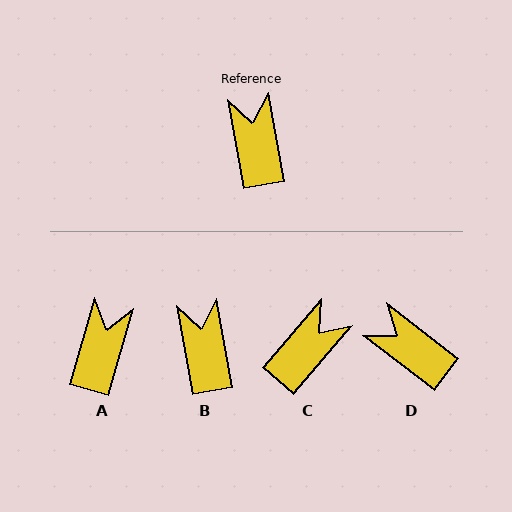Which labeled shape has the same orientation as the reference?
B.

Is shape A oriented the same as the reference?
No, it is off by about 26 degrees.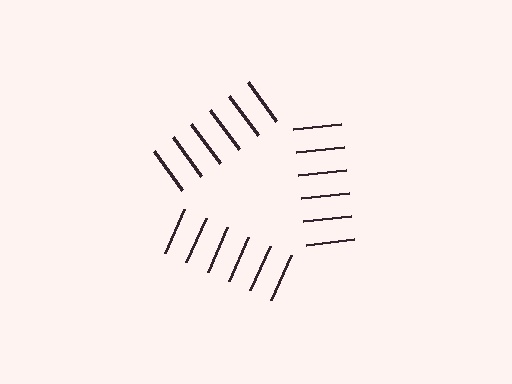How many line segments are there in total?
18 — 6 along each of the 3 edges.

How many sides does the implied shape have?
3 sides — the line-ends trace a triangle.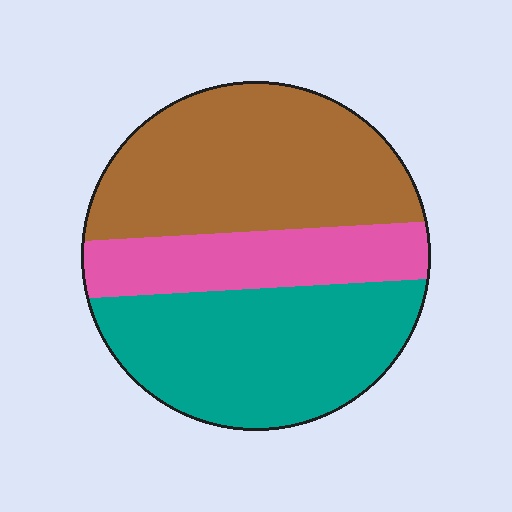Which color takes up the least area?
Pink, at roughly 20%.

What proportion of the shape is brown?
Brown covers 41% of the shape.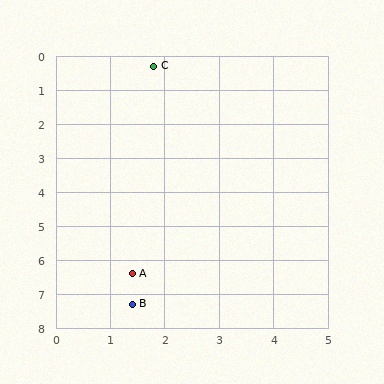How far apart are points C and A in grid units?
Points C and A are about 6.1 grid units apart.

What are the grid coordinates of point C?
Point C is at approximately (1.8, 0.3).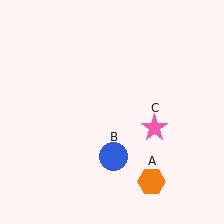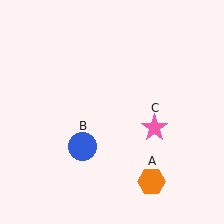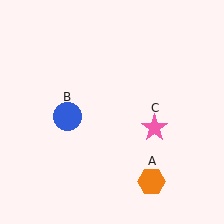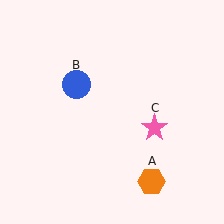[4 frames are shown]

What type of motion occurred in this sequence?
The blue circle (object B) rotated clockwise around the center of the scene.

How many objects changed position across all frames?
1 object changed position: blue circle (object B).